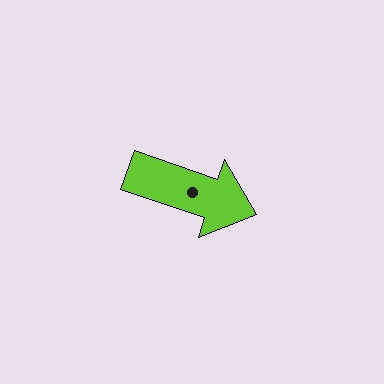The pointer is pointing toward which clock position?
Roughly 4 o'clock.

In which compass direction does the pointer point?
East.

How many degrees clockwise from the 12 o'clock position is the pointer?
Approximately 109 degrees.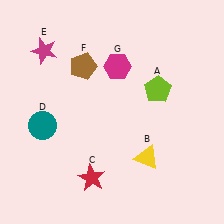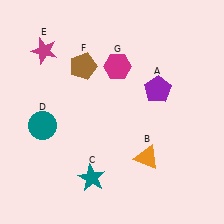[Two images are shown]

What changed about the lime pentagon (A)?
In Image 1, A is lime. In Image 2, it changed to purple.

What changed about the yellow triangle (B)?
In Image 1, B is yellow. In Image 2, it changed to orange.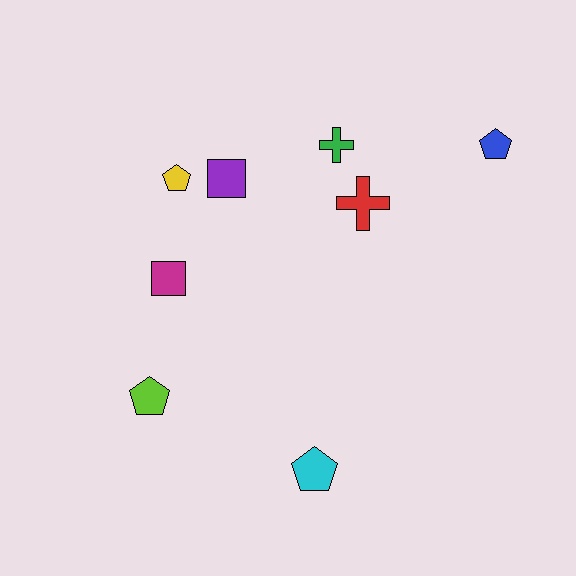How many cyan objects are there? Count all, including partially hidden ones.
There is 1 cyan object.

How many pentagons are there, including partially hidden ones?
There are 4 pentagons.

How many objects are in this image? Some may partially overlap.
There are 8 objects.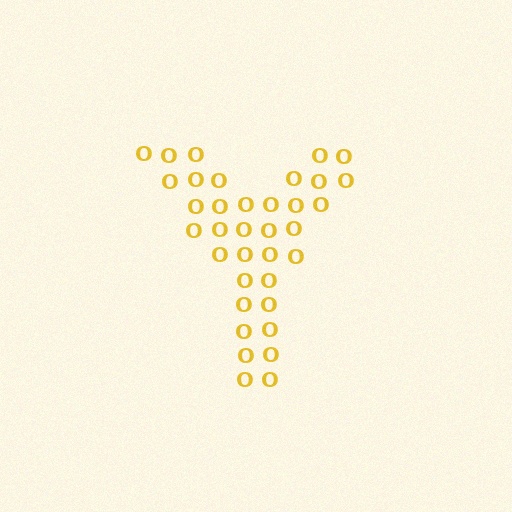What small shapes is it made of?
It is made of small letter O's.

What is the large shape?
The large shape is the letter Y.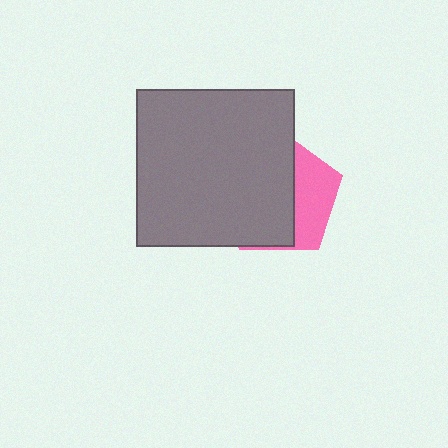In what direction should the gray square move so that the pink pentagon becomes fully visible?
The gray square should move left. That is the shortest direction to clear the overlap and leave the pink pentagon fully visible.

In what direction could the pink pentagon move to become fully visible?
The pink pentagon could move right. That would shift it out from behind the gray square entirely.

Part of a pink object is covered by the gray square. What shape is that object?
It is a pentagon.